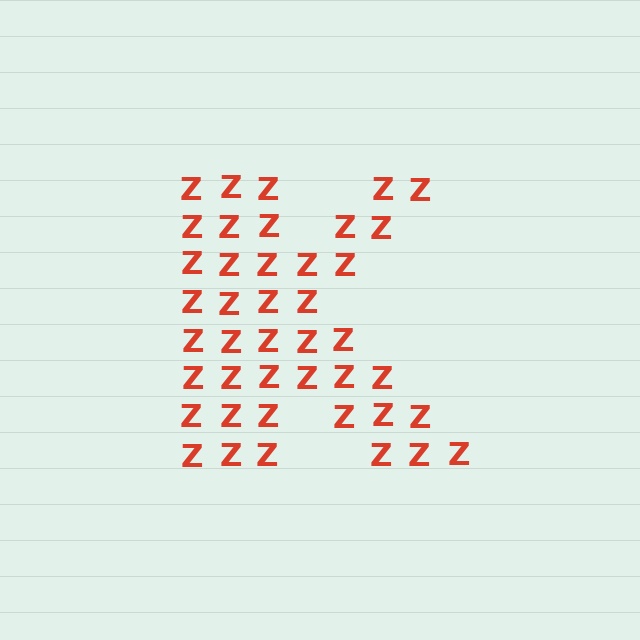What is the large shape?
The large shape is the letter K.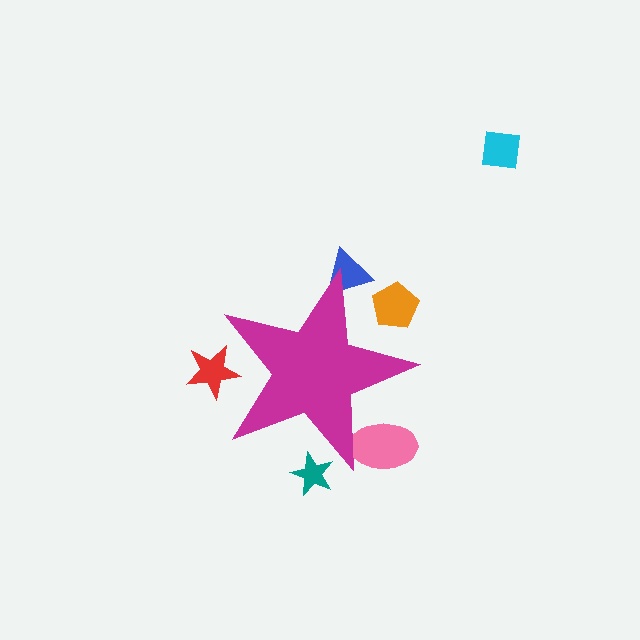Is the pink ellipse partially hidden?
Yes, the pink ellipse is partially hidden behind the magenta star.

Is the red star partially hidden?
Yes, the red star is partially hidden behind the magenta star.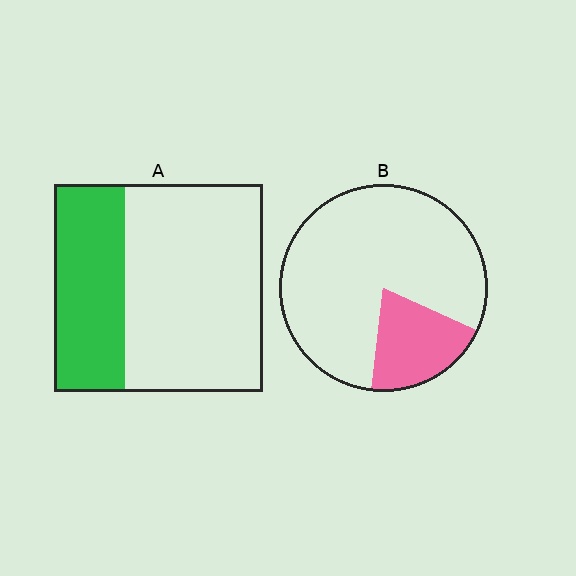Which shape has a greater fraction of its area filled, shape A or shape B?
Shape A.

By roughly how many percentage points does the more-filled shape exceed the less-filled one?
By roughly 15 percentage points (A over B).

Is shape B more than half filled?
No.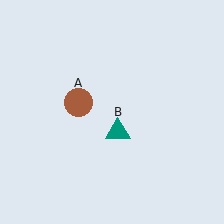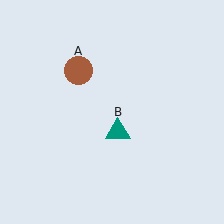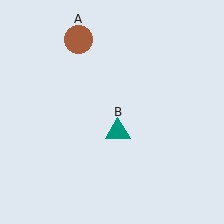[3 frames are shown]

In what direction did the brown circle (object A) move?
The brown circle (object A) moved up.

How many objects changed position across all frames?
1 object changed position: brown circle (object A).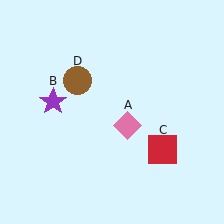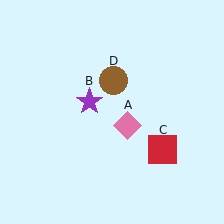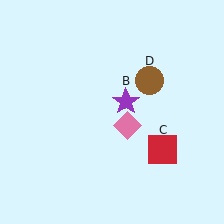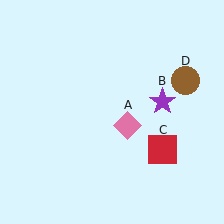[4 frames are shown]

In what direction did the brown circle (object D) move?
The brown circle (object D) moved right.